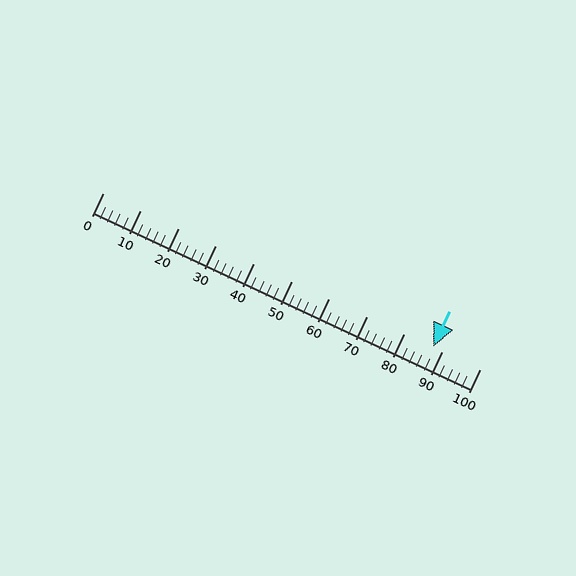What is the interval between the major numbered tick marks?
The major tick marks are spaced 10 units apart.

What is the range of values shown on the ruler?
The ruler shows values from 0 to 100.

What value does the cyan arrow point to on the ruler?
The cyan arrow points to approximately 88.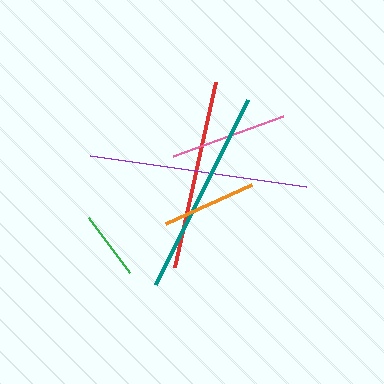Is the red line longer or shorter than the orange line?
The red line is longer than the orange line.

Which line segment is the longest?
The purple line is the longest at approximately 218 pixels.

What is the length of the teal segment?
The teal segment is approximately 207 pixels long.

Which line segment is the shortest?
The green line is the shortest at approximately 69 pixels.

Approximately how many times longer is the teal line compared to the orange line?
The teal line is approximately 2.2 times the length of the orange line.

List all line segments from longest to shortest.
From longest to shortest: purple, teal, red, pink, orange, green.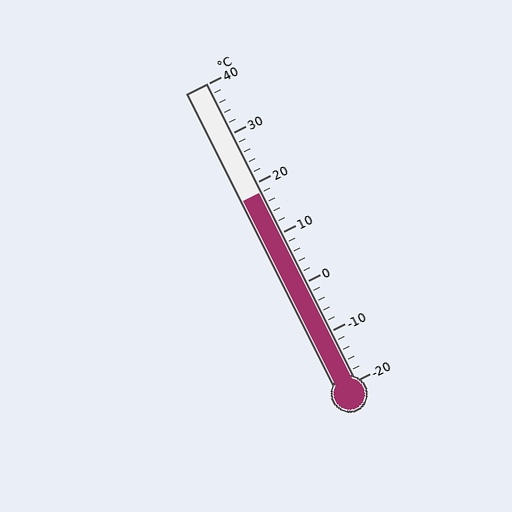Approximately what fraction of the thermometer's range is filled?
The thermometer is filled to approximately 65% of its range.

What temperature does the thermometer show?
The thermometer shows approximately 18°C.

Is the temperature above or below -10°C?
The temperature is above -10°C.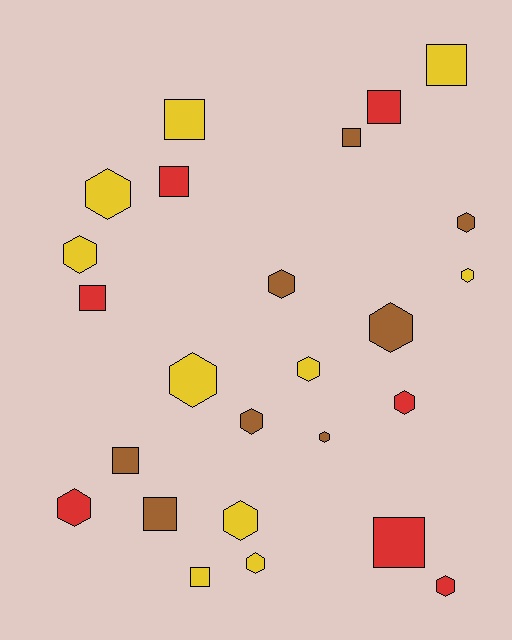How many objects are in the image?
There are 25 objects.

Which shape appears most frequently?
Hexagon, with 15 objects.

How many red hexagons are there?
There are 3 red hexagons.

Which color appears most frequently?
Yellow, with 10 objects.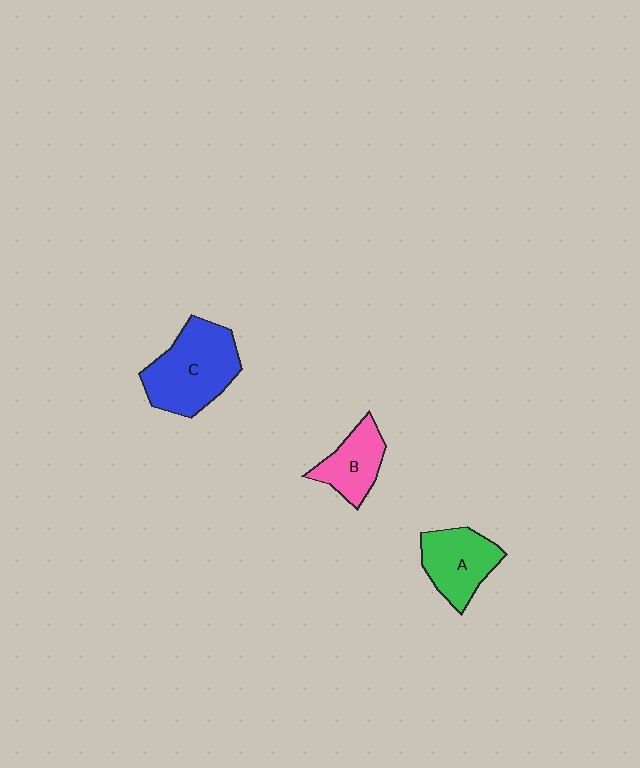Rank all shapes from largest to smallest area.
From largest to smallest: C (blue), A (green), B (pink).